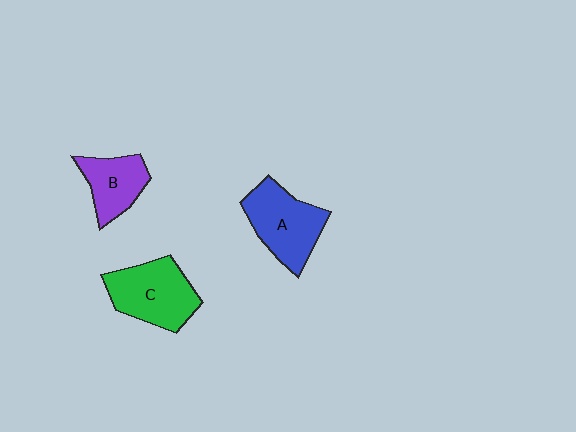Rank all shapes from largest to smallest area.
From largest to smallest: C (green), A (blue), B (purple).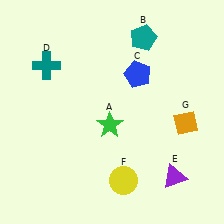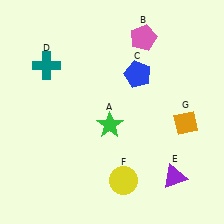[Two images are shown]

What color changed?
The pentagon (B) changed from teal in Image 1 to pink in Image 2.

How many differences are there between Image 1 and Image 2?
There is 1 difference between the two images.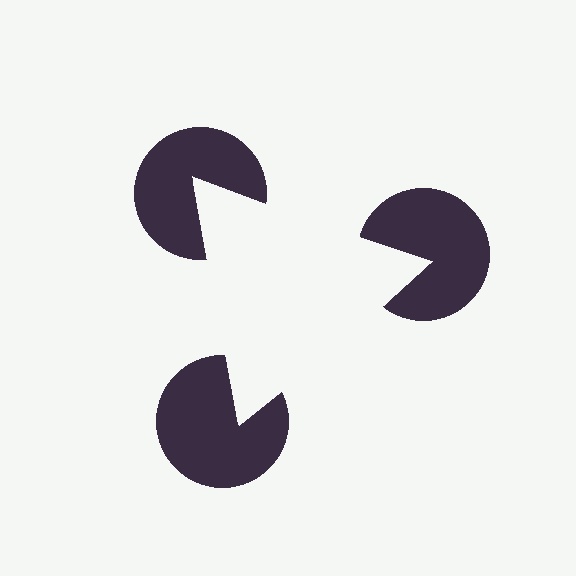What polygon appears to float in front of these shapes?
An illusory triangle — its edges are inferred from the aligned wedge cuts in the pac-man discs, not physically drawn.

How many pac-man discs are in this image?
There are 3 — one at each vertex of the illusory triangle.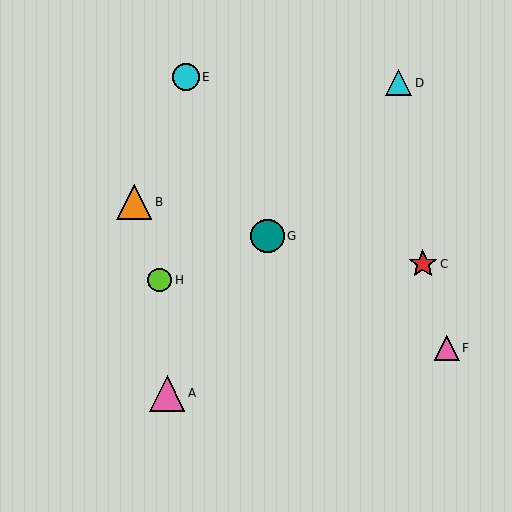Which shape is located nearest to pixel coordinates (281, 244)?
The teal circle (labeled G) at (268, 236) is nearest to that location.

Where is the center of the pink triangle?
The center of the pink triangle is at (167, 393).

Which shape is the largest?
The pink triangle (labeled A) is the largest.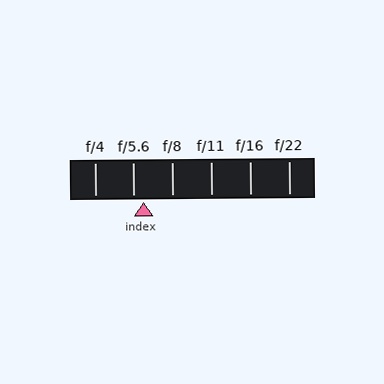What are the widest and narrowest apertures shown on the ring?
The widest aperture shown is f/4 and the narrowest is f/22.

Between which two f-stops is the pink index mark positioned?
The index mark is between f/5.6 and f/8.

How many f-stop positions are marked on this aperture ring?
There are 6 f-stop positions marked.